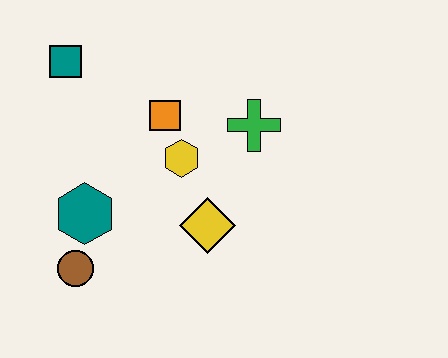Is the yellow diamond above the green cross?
No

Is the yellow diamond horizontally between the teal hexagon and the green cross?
Yes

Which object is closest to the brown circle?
The teal hexagon is closest to the brown circle.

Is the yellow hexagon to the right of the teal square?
Yes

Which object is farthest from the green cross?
The brown circle is farthest from the green cross.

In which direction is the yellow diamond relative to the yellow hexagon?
The yellow diamond is below the yellow hexagon.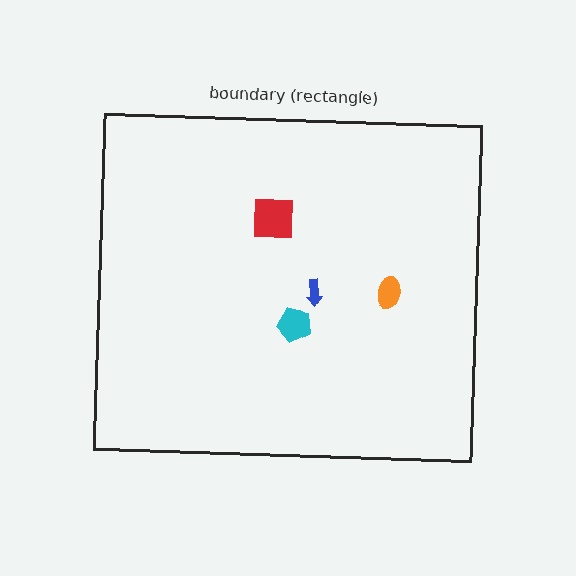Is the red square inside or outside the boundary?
Inside.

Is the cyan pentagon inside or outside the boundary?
Inside.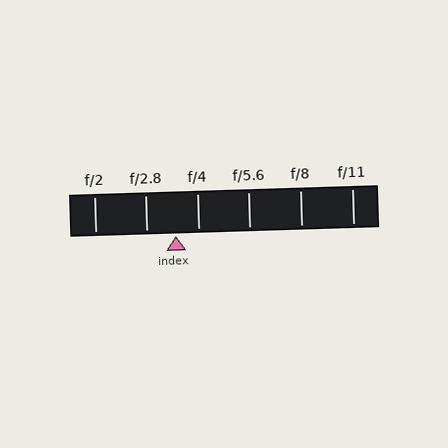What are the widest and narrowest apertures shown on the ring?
The widest aperture shown is f/2 and the narrowest is f/11.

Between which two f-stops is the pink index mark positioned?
The index mark is between f/2.8 and f/4.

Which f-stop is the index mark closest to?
The index mark is closest to f/4.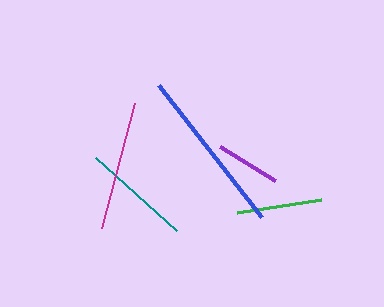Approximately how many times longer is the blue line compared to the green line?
The blue line is approximately 2.0 times the length of the green line.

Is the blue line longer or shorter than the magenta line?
The blue line is longer than the magenta line.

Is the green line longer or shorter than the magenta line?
The magenta line is longer than the green line.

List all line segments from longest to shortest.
From longest to shortest: blue, magenta, teal, green, purple.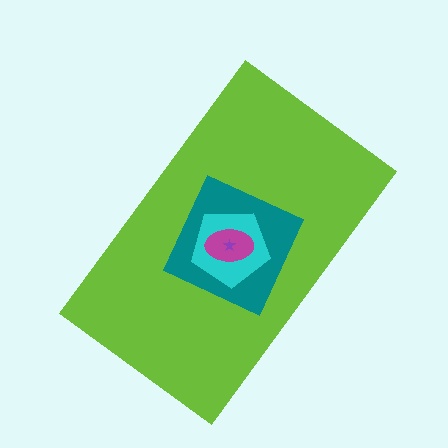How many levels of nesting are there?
5.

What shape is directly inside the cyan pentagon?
The magenta ellipse.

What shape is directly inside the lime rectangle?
The teal square.